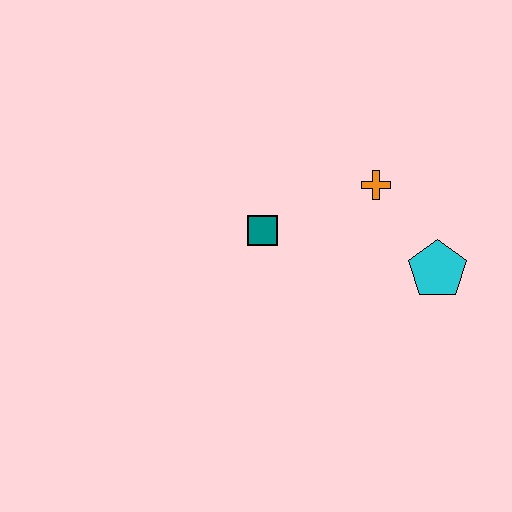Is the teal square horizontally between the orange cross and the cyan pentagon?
No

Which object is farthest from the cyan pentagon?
The teal square is farthest from the cyan pentagon.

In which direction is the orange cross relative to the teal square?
The orange cross is to the right of the teal square.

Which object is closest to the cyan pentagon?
The orange cross is closest to the cyan pentagon.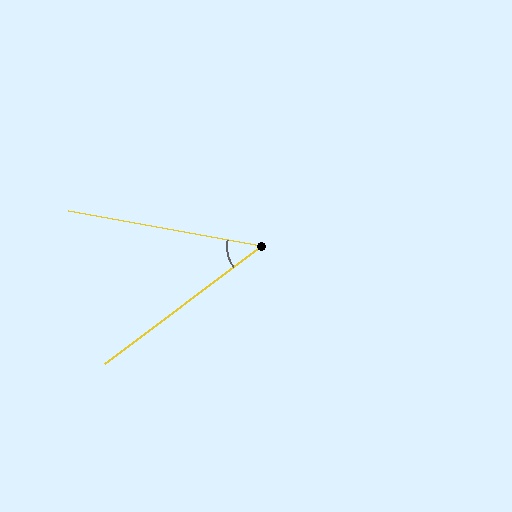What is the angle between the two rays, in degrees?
Approximately 47 degrees.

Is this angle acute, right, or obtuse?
It is acute.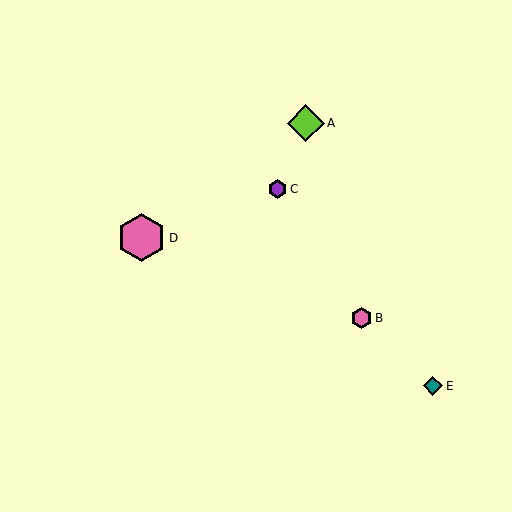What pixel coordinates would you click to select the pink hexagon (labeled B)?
Click at (362, 318) to select the pink hexagon B.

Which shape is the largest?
The pink hexagon (labeled D) is the largest.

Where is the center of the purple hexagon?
The center of the purple hexagon is at (277, 189).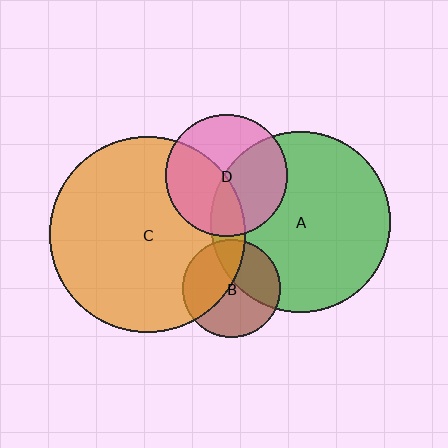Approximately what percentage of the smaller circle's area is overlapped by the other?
Approximately 35%.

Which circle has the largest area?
Circle C (orange).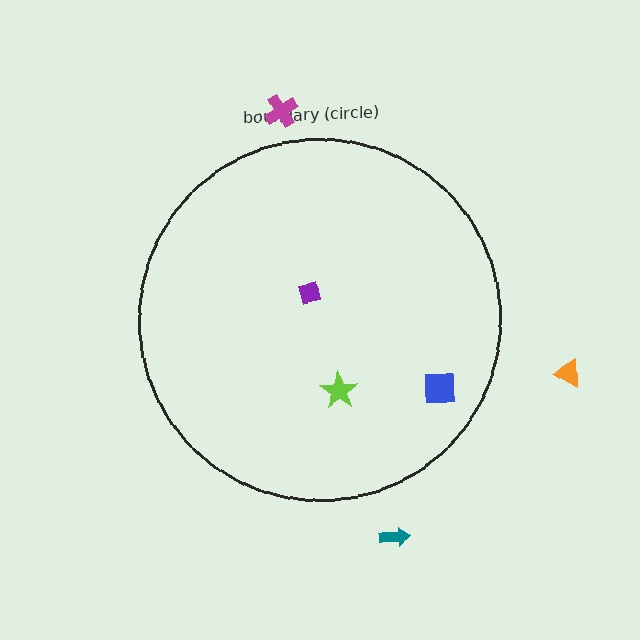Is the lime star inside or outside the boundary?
Inside.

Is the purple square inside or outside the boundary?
Inside.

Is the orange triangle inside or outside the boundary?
Outside.